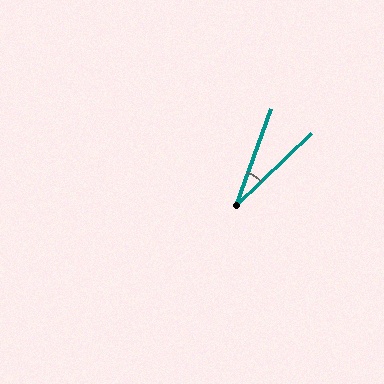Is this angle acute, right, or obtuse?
It is acute.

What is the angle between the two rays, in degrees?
Approximately 27 degrees.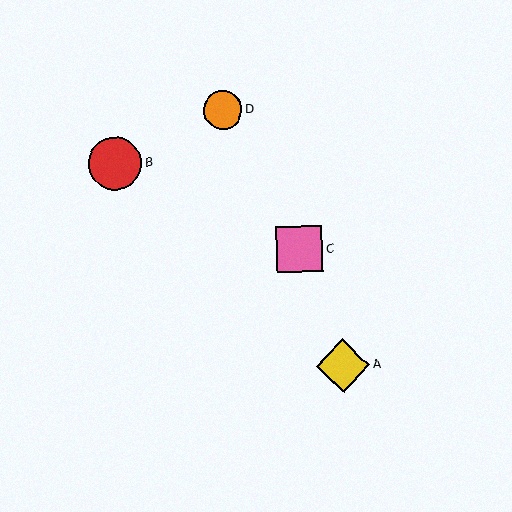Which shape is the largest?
The red circle (labeled B) is the largest.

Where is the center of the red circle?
The center of the red circle is at (115, 164).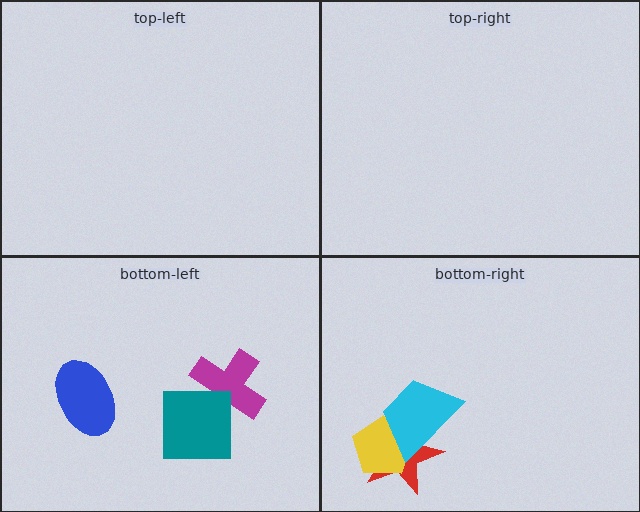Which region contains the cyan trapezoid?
The bottom-right region.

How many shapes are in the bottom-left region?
3.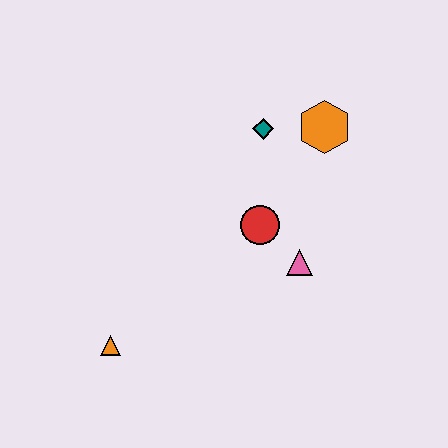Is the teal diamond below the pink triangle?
No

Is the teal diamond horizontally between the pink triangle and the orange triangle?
Yes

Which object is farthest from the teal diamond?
The orange triangle is farthest from the teal diamond.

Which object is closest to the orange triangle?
The red circle is closest to the orange triangle.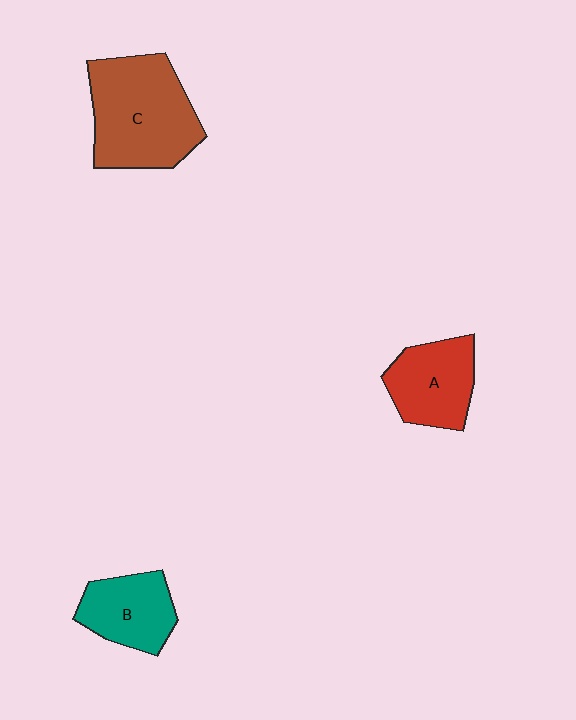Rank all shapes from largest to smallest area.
From largest to smallest: C (brown), A (red), B (teal).